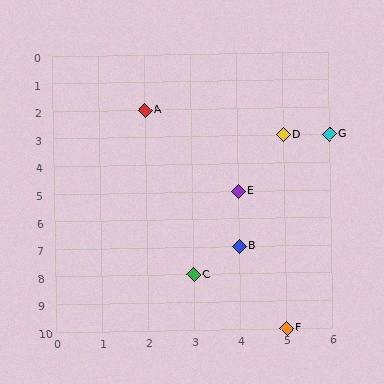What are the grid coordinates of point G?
Point G is at grid coordinates (6, 3).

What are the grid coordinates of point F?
Point F is at grid coordinates (5, 10).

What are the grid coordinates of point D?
Point D is at grid coordinates (5, 3).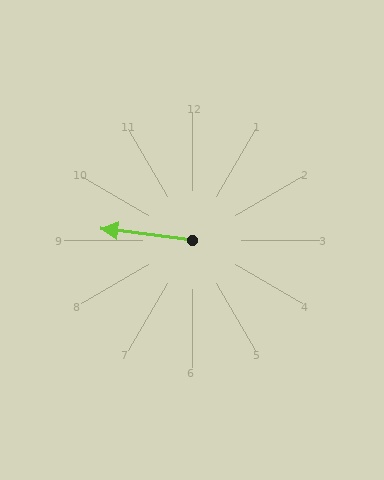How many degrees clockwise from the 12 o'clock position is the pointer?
Approximately 277 degrees.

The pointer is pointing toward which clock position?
Roughly 9 o'clock.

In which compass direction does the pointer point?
West.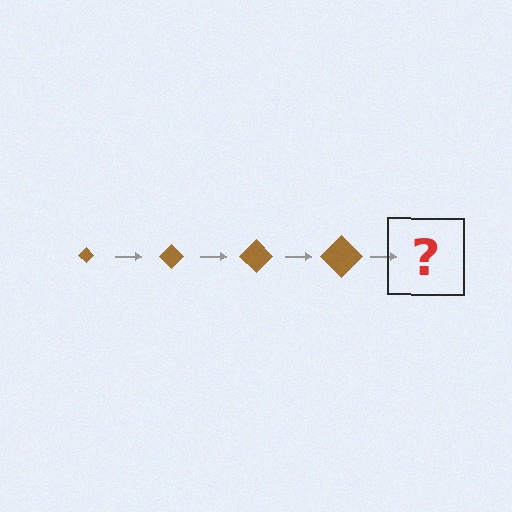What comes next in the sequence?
The next element should be a brown diamond, larger than the previous one.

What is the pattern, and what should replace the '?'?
The pattern is that the diamond gets progressively larger each step. The '?' should be a brown diamond, larger than the previous one.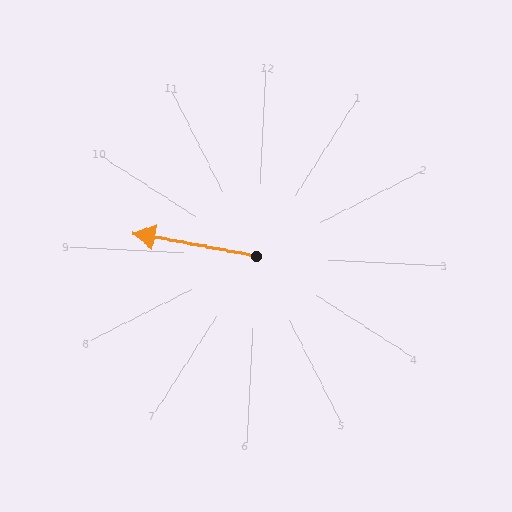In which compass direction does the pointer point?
West.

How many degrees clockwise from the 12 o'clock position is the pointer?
Approximately 278 degrees.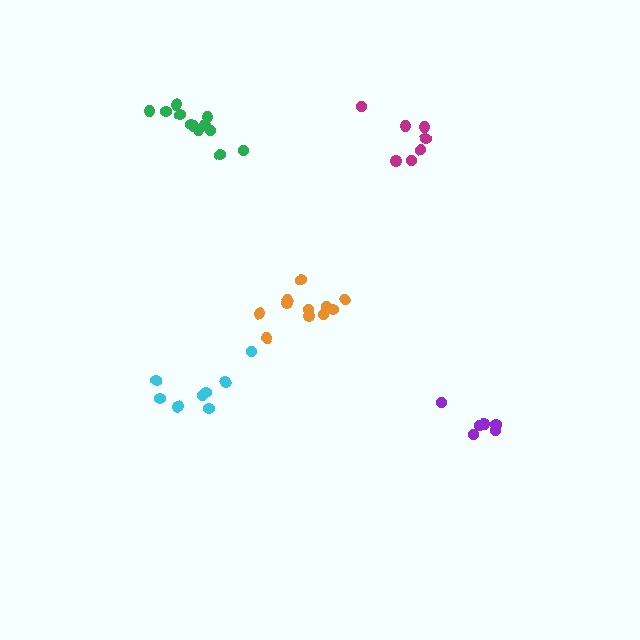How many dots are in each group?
Group 1: 8 dots, Group 2: 11 dots, Group 3: 7 dots, Group 4: 12 dots, Group 5: 6 dots (44 total).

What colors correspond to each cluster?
The clusters are colored: cyan, orange, magenta, green, purple.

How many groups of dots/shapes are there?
There are 5 groups.